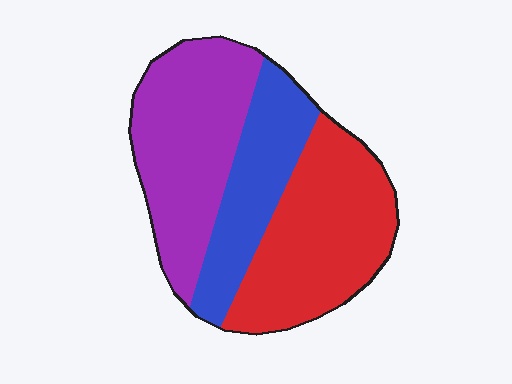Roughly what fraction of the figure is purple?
Purple covers 37% of the figure.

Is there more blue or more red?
Red.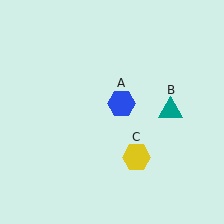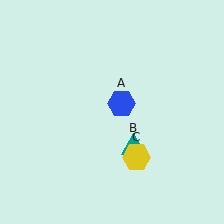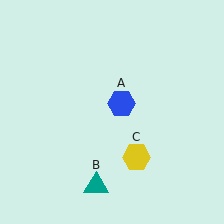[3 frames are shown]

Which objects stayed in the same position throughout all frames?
Blue hexagon (object A) and yellow hexagon (object C) remained stationary.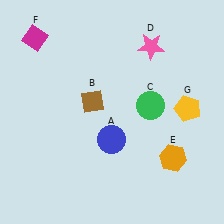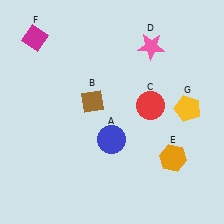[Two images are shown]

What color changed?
The circle (C) changed from green in Image 1 to red in Image 2.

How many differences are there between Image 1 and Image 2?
There is 1 difference between the two images.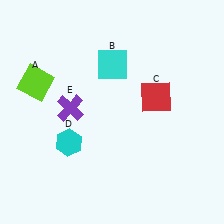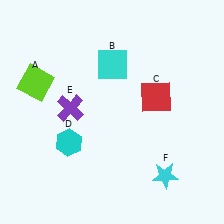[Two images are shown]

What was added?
A cyan star (F) was added in Image 2.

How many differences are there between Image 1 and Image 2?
There is 1 difference between the two images.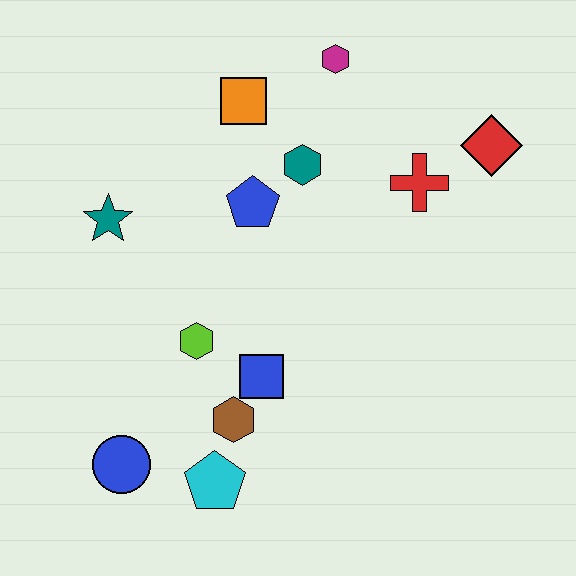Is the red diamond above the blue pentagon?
Yes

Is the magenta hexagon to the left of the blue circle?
No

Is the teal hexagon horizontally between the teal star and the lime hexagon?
No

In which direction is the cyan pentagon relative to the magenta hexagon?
The cyan pentagon is below the magenta hexagon.